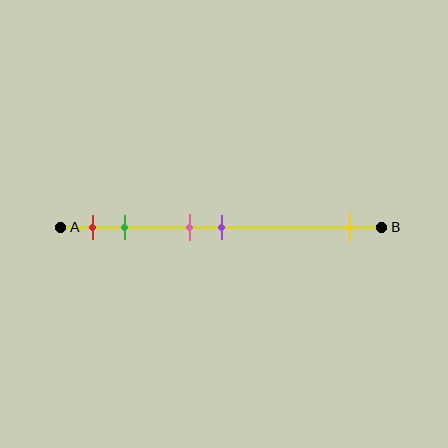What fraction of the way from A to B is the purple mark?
The purple mark is approximately 50% (0.5) of the way from A to B.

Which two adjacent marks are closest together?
The pink and purple marks are the closest adjacent pair.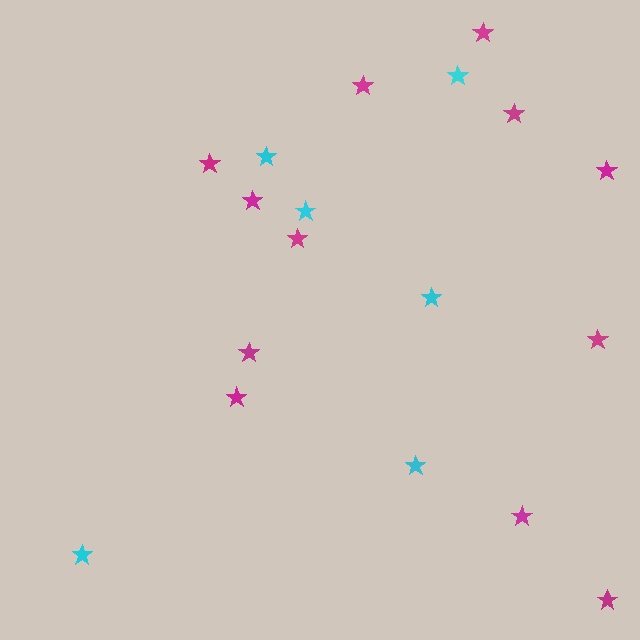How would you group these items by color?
There are 2 groups: one group of magenta stars (12) and one group of cyan stars (6).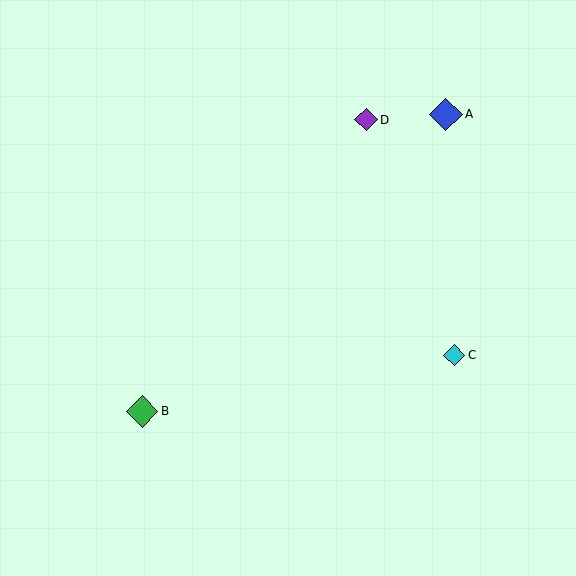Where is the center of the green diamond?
The center of the green diamond is at (142, 411).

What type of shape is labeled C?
Shape C is a cyan diamond.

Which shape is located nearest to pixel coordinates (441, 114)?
The blue diamond (labeled A) at (446, 114) is nearest to that location.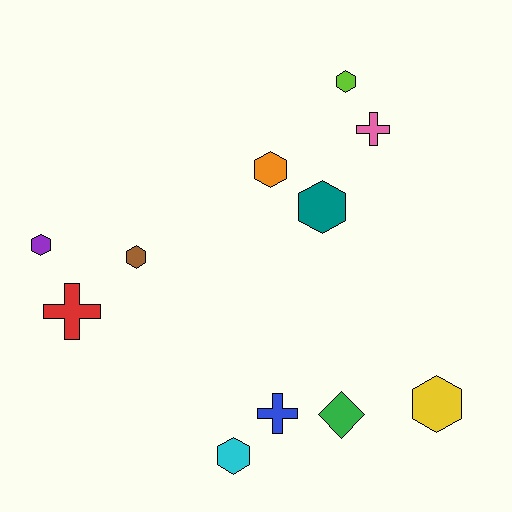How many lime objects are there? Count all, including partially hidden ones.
There is 1 lime object.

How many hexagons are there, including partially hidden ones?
There are 7 hexagons.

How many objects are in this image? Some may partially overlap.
There are 11 objects.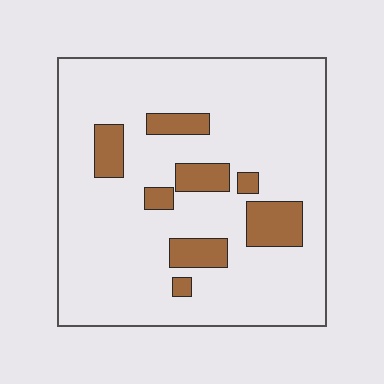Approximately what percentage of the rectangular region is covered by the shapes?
Approximately 15%.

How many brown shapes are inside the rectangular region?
8.